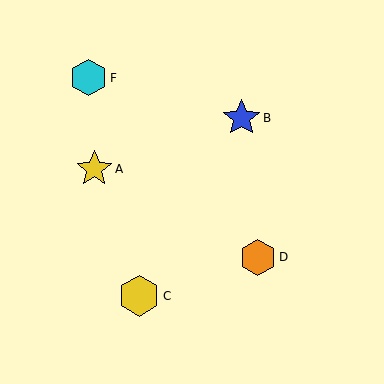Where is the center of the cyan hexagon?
The center of the cyan hexagon is at (89, 78).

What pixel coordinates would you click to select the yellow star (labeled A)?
Click at (94, 169) to select the yellow star A.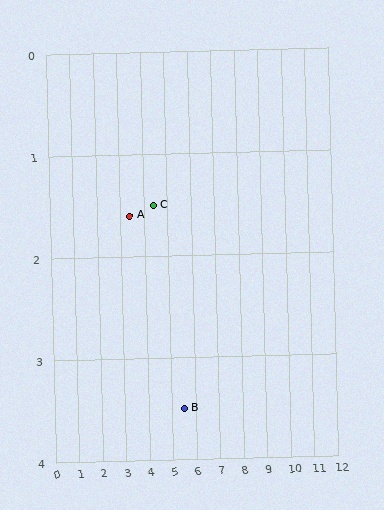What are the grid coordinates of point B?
Point B is at approximately (5.5, 3.5).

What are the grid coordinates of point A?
Point A is at approximately (3.4, 1.6).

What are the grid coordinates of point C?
Point C is at approximately (4.4, 1.5).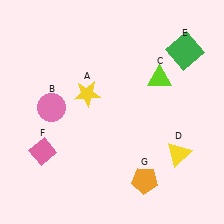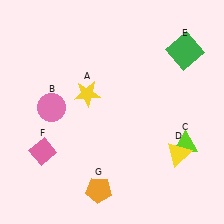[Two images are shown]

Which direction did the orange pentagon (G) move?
The orange pentagon (G) moved left.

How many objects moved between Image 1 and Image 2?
2 objects moved between the two images.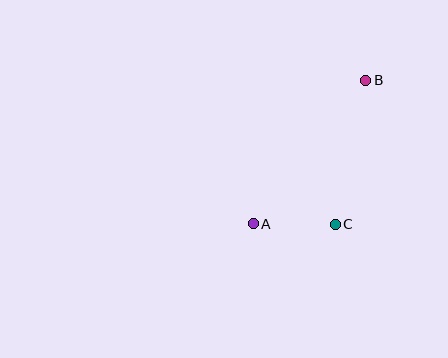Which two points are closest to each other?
Points A and C are closest to each other.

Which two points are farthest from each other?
Points A and B are farthest from each other.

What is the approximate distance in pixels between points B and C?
The distance between B and C is approximately 147 pixels.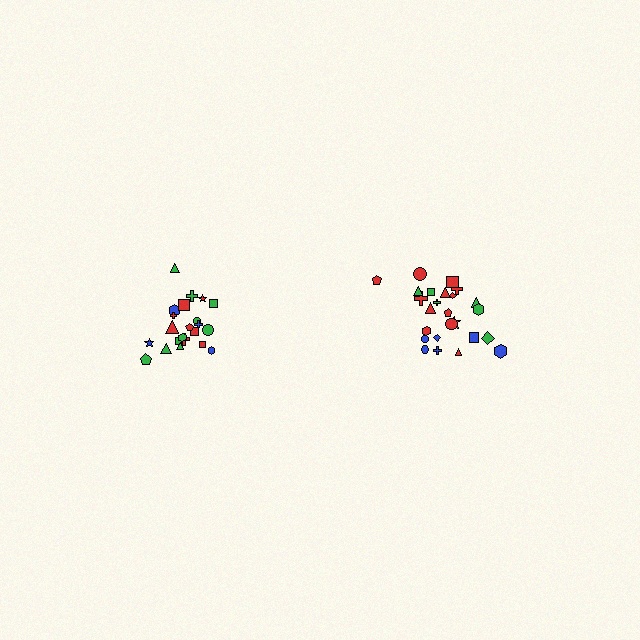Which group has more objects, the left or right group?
The right group.